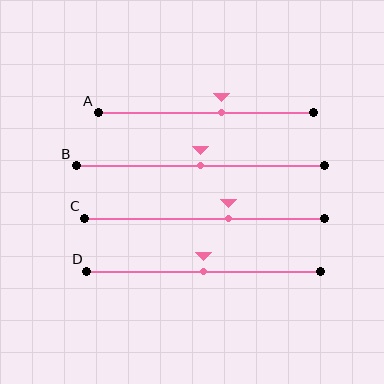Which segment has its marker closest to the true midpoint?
Segment B has its marker closest to the true midpoint.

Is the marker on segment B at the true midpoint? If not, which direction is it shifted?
Yes, the marker on segment B is at the true midpoint.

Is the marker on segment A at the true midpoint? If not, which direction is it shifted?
No, the marker on segment A is shifted to the right by about 7% of the segment length.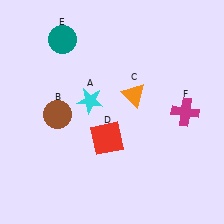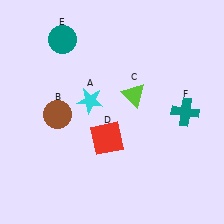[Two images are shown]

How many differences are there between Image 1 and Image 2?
There are 2 differences between the two images.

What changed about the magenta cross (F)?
In Image 1, F is magenta. In Image 2, it changed to teal.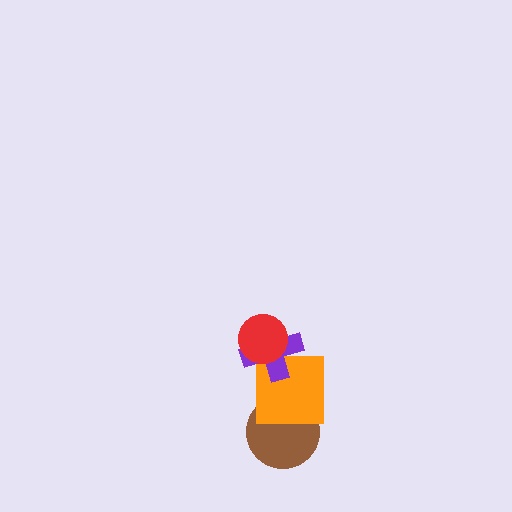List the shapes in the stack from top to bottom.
From top to bottom: the red circle, the purple cross, the orange square, the brown circle.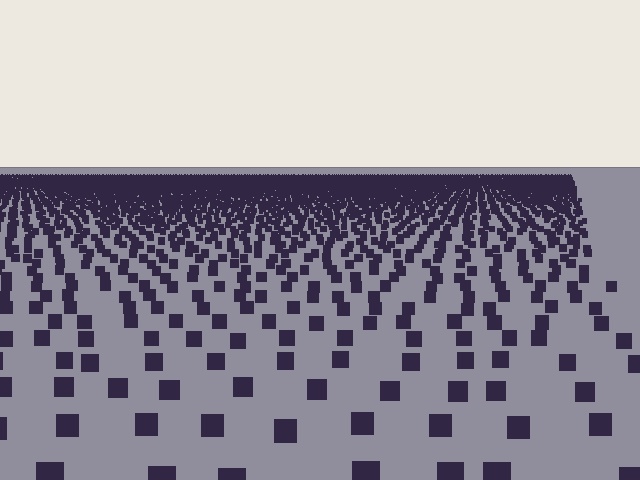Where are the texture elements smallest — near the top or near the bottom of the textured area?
Near the top.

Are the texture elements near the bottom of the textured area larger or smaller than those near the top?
Larger. Near the bottom, elements are closer to the viewer and appear at a bigger on-screen size.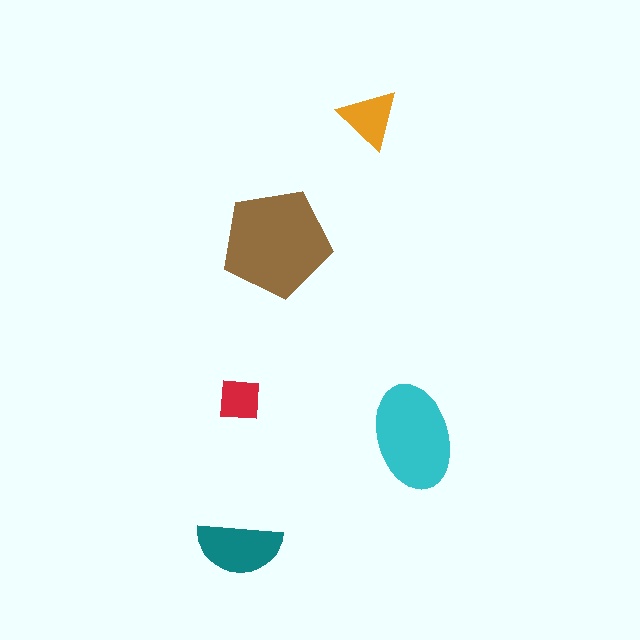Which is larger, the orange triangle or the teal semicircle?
The teal semicircle.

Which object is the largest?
The brown pentagon.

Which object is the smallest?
The red square.